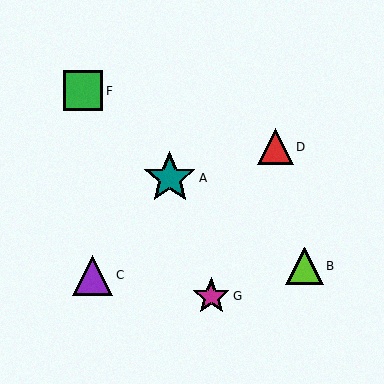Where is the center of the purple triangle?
The center of the purple triangle is at (92, 275).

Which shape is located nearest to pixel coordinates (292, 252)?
The lime triangle (labeled B) at (304, 266) is nearest to that location.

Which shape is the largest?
The teal star (labeled A) is the largest.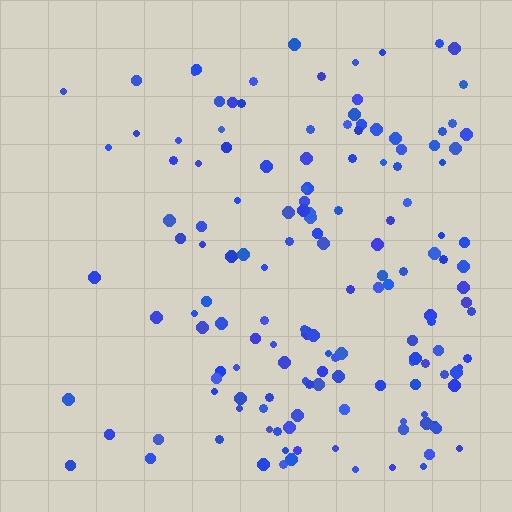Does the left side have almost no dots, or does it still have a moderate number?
Still a moderate number, just noticeably fewer than the right.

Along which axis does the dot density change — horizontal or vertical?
Horizontal.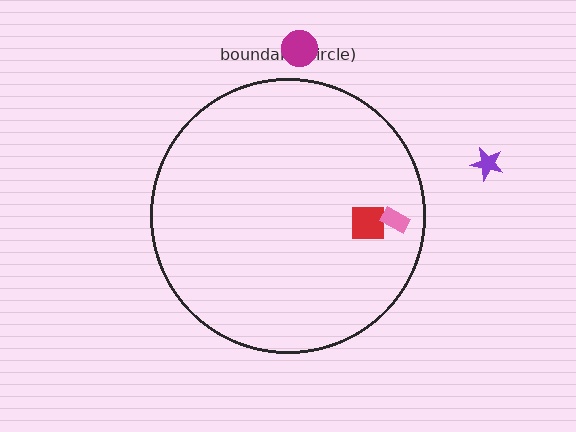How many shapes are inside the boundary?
2 inside, 2 outside.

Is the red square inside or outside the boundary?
Inside.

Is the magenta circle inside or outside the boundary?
Outside.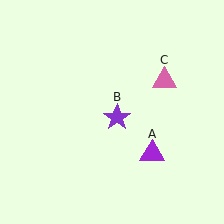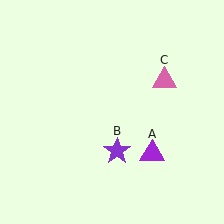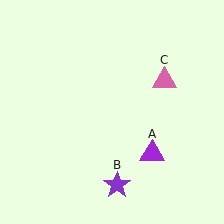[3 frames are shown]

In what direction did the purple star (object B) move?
The purple star (object B) moved down.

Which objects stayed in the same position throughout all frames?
Purple triangle (object A) and pink triangle (object C) remained stationary.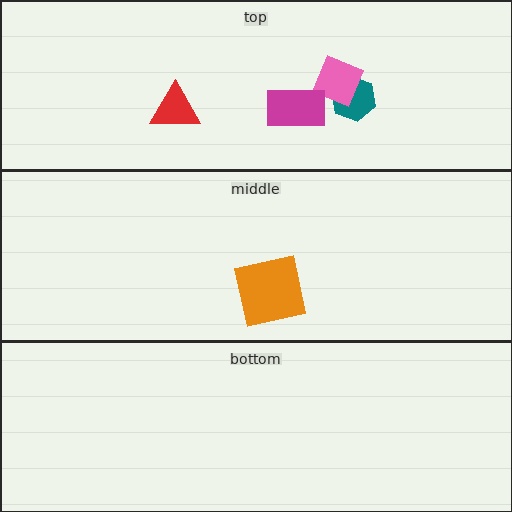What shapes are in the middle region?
The orange square.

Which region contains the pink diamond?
The top region.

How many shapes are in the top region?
4.